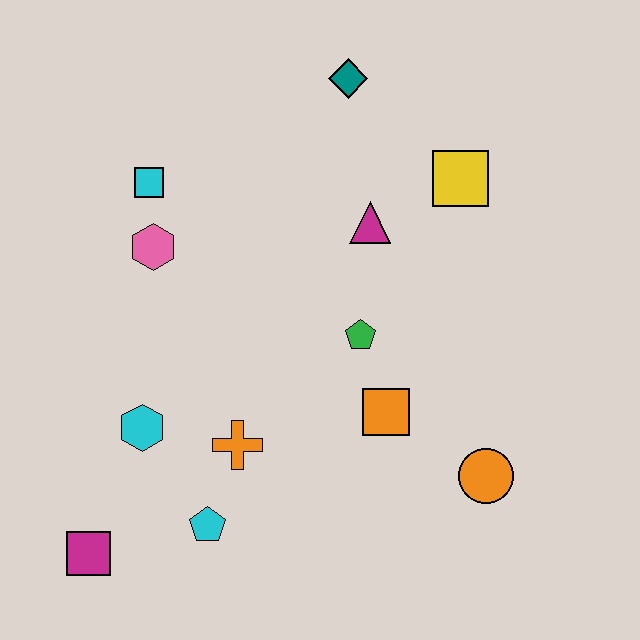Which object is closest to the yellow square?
The magenta triangle is closest to the yellow square.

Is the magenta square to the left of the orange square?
Yes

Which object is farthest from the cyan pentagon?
The teal diamond is farthest from the cyan pentagon.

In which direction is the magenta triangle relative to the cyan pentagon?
The magenta triangle is above the cyan pentagon.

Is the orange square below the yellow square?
Yes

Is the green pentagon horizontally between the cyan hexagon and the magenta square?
No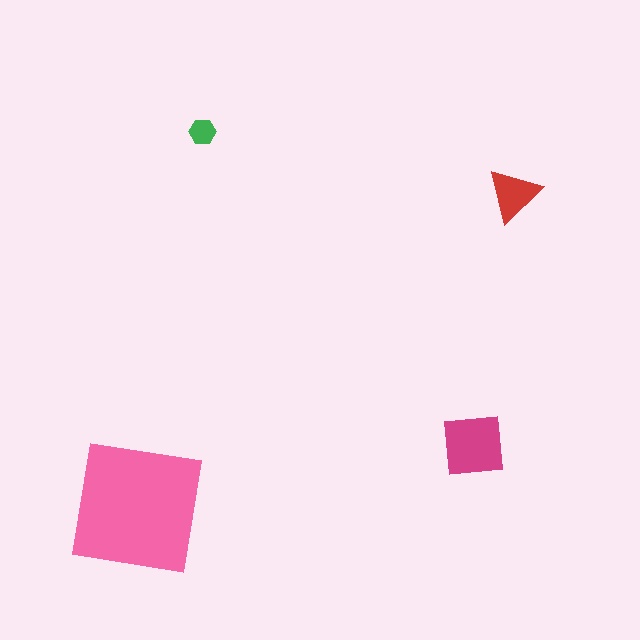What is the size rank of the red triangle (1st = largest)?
3rd.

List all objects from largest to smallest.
The pink square, the magenta square, the red triangle, the green hexagon.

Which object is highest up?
The green hexagon is topmost.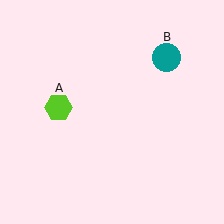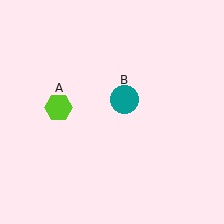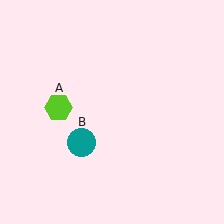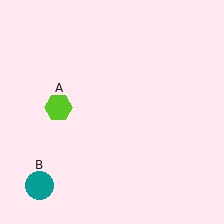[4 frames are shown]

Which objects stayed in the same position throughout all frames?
Lime hexagon (object A) remained stationary.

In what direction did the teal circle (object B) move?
The teal circle (object B) moved down and to the left.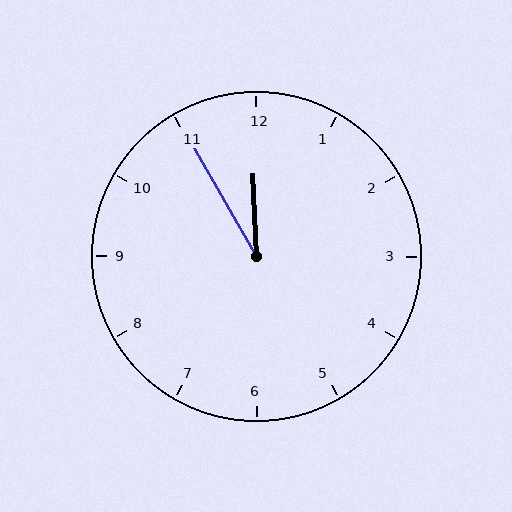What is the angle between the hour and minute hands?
Approximately 28 degrees.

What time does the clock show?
11:55.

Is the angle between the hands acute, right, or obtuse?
It is acute.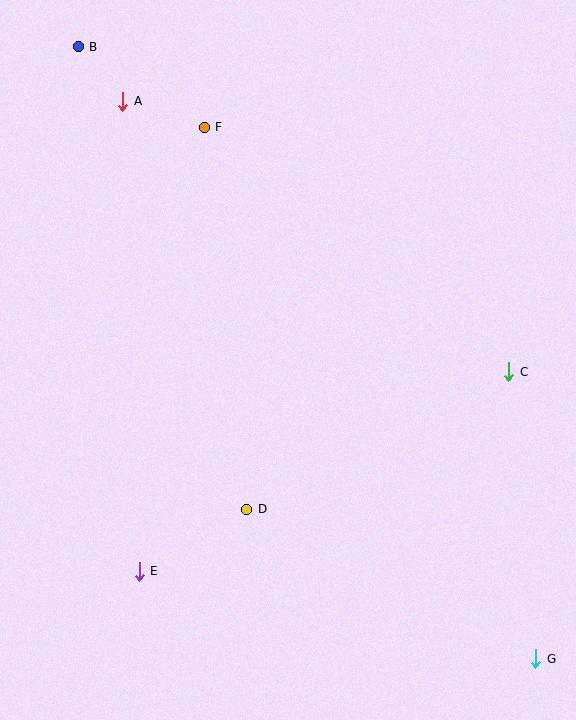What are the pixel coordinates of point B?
Point B is at (78, 47).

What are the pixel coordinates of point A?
Point A is at (123, 101).